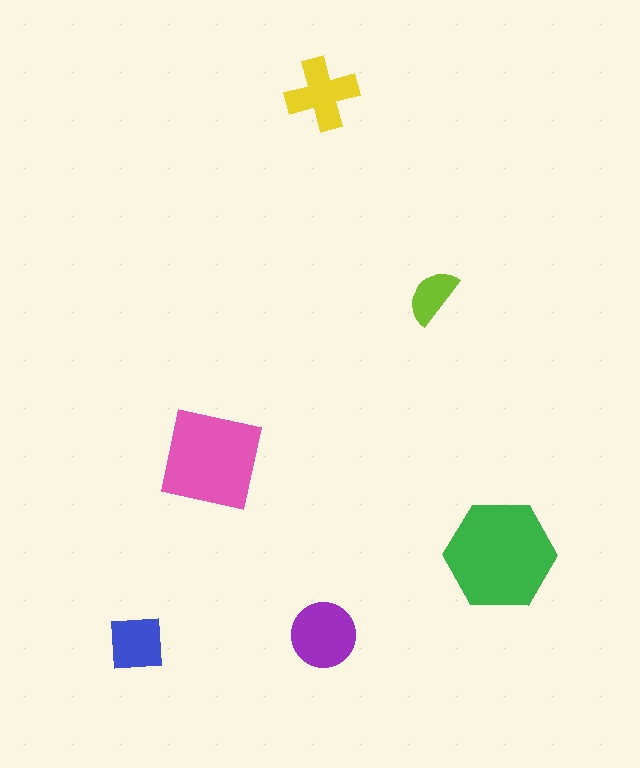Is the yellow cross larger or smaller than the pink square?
Smaller.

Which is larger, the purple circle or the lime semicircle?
The purple circle.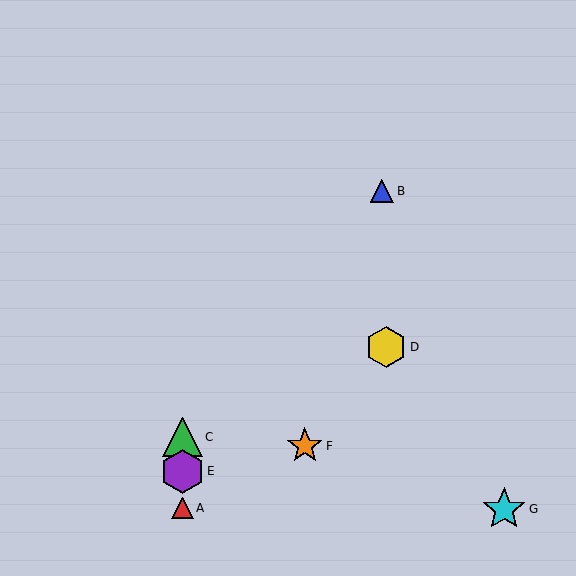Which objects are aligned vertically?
Objects A, C, E are aligned vertically.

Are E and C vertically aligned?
Yes, both are at x≈182.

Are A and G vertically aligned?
No, A is at x≈182 and G is at x≈504.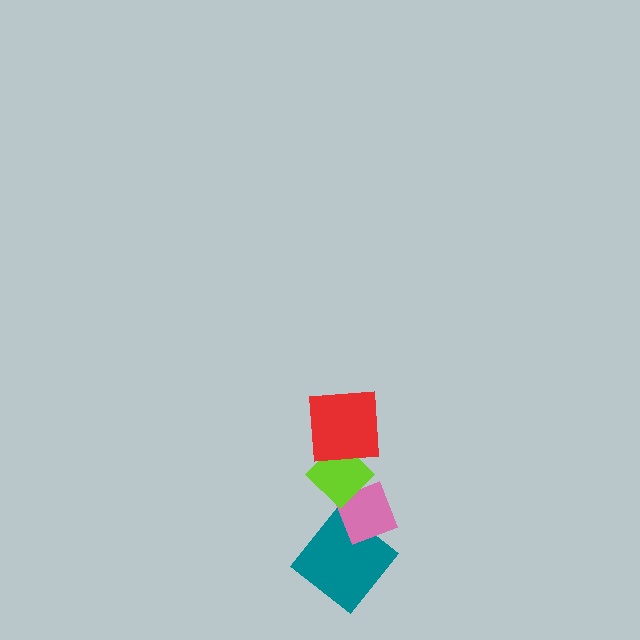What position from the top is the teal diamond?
The teal diamond is 4th from the top.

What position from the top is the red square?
The red square is 1st from the top.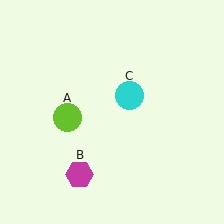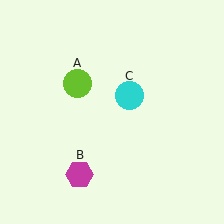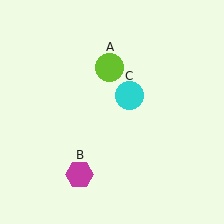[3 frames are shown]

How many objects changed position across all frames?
1 object changed position: lime circle (object A).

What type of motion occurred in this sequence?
The lime circle (object A) rotated clockwise around the center of the scene.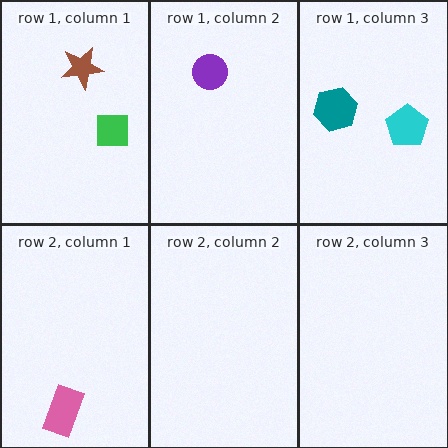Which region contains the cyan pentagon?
The row 1, column 3 region.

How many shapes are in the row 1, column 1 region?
2.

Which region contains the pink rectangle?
The row 2, column 1 region.